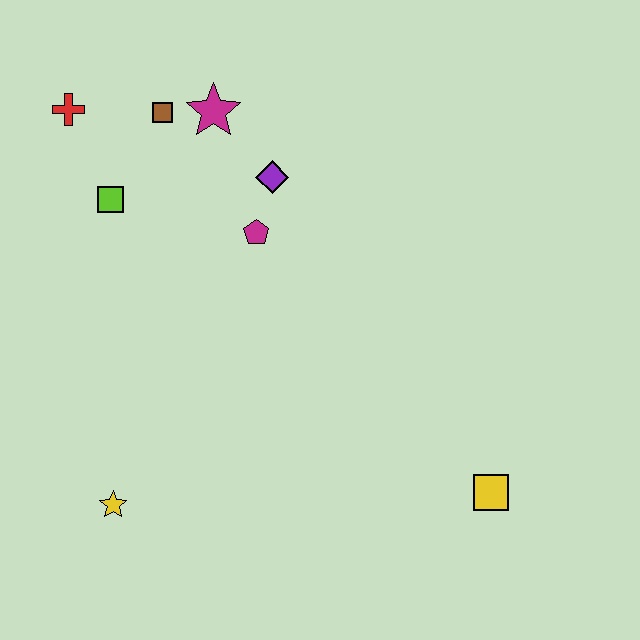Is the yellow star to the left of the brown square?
Yes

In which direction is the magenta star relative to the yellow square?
The magenta star is above the yellow square.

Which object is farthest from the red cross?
The yellow square is farthest from the red cross.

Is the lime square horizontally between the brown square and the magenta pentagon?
No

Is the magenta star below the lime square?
No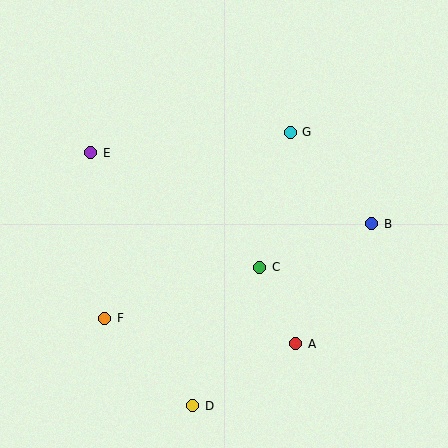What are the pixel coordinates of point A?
Point A is at (296, 344).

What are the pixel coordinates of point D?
Point D is at (193, 406).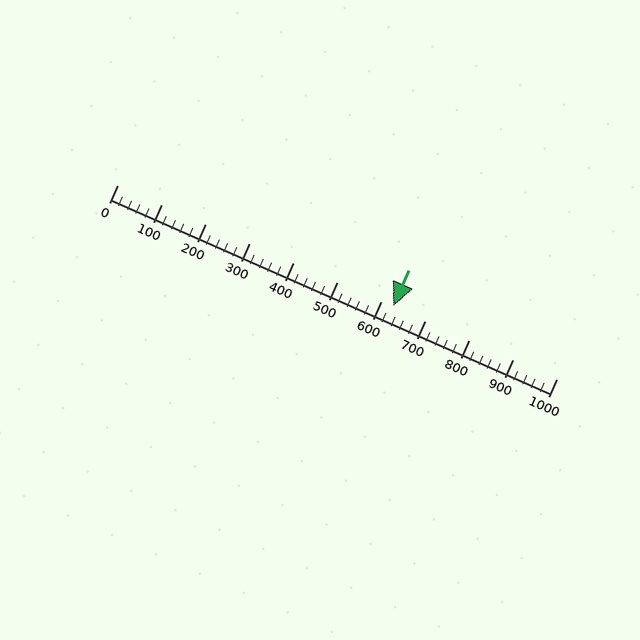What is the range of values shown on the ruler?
The ruler shows values from 0 to 1000.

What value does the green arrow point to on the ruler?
The green arrow points to approximately 628.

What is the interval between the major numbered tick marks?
The major tick marks are spaced 100 units apart.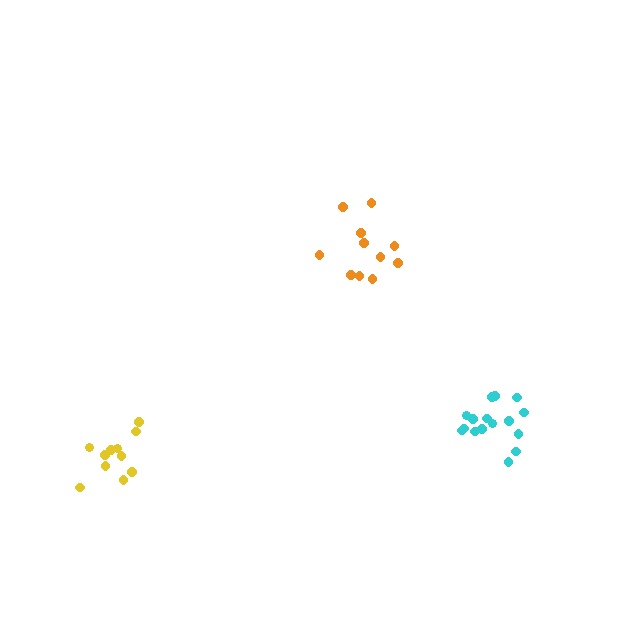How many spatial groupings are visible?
There are 3 spatial groupings.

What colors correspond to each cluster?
The clusters are colored: yellow, cyan, orange.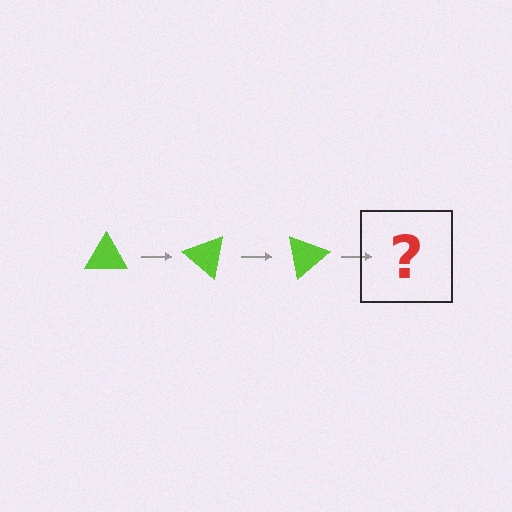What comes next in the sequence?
The next element should be a lime triangle rotated 120 degrees.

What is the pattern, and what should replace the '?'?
The pattern is that the triangle rotates 40 degrees each step. The '?' should be a lime triangle rotated 120 degrees.